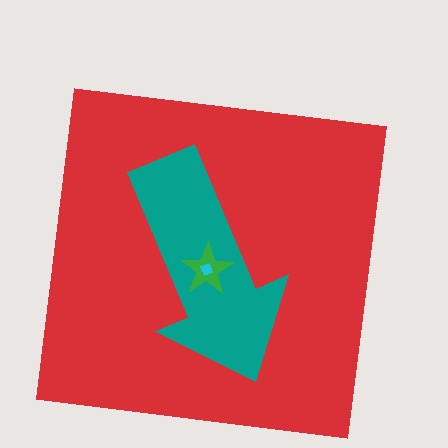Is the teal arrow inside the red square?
Yes.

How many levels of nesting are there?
4.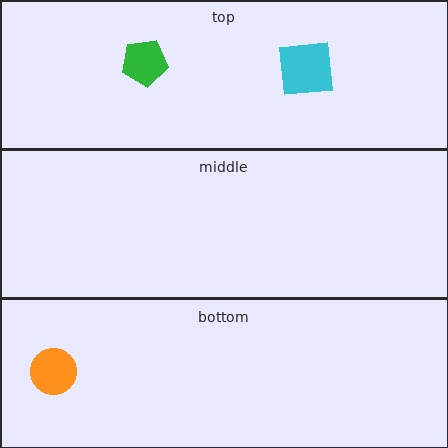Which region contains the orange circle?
The bottom region.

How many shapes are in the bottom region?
1.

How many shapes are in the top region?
2.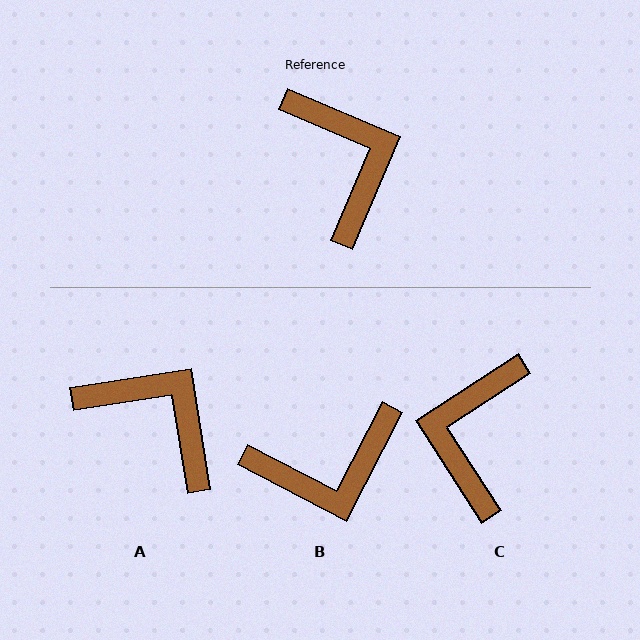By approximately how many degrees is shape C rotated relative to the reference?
Approximately 146 degrees counter-clockwise.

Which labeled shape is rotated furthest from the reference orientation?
C, about 146 degrees away.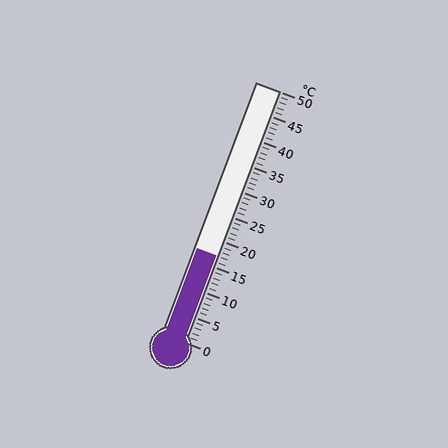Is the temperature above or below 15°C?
The temperature is above 15°C.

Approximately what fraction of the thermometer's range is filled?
The thermometer is filled to approximately 35% of its range.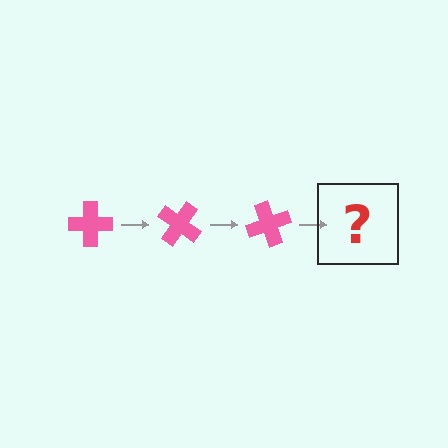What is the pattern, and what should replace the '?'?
The pattern is that the cross rotates 35 degrees each step. The '?' should be a pink cross rotated 105 degrees.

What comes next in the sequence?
The next element should be a pink cross rotated 105 degrees.